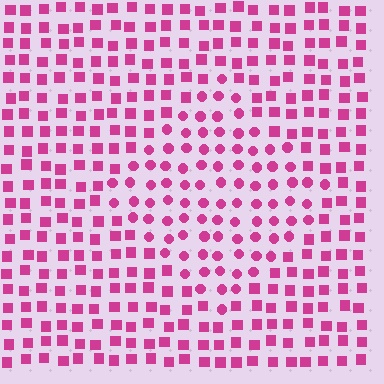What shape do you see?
I see a diamond.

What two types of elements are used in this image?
The image uses circles inside the diamond region and squares outside it.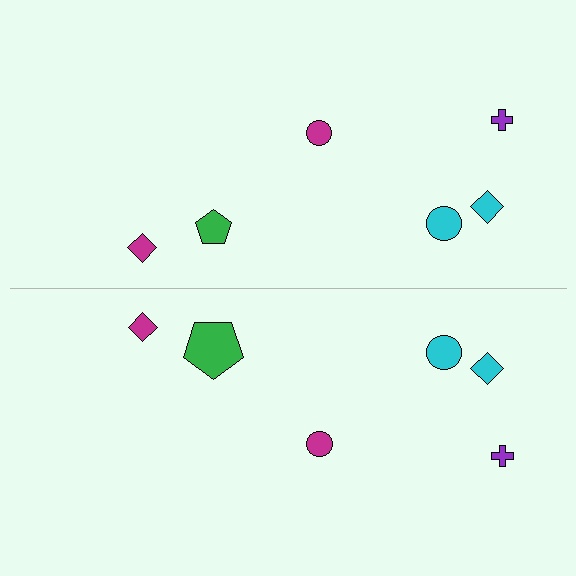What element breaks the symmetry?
The green pentagon on the bottom side has a different size than its mirror counterpart.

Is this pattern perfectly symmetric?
No, the pattern is not perfectly symmetric. The green pentagon on the bottom side has a different size than its mirror counterpart.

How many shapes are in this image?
There are 12 shapes in this image.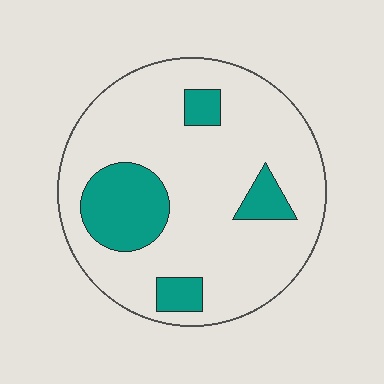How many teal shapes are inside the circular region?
4.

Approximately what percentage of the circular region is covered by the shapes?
Approximately 20%.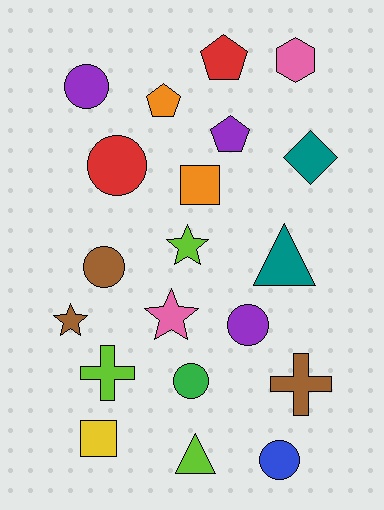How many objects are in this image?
There are 20 objects.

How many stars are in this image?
There are 3 stars.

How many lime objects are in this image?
There are 3 lime objects.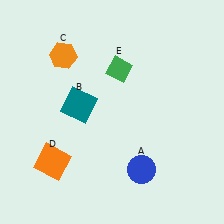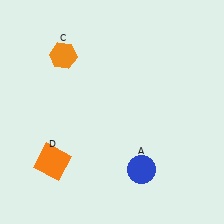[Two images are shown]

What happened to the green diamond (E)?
The green diamond (E) was removed in Image 2. It was in the top-right area of Image 1.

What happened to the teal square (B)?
The teal square (B) was removed in Image 2. It was in the top-left area of Image 1.